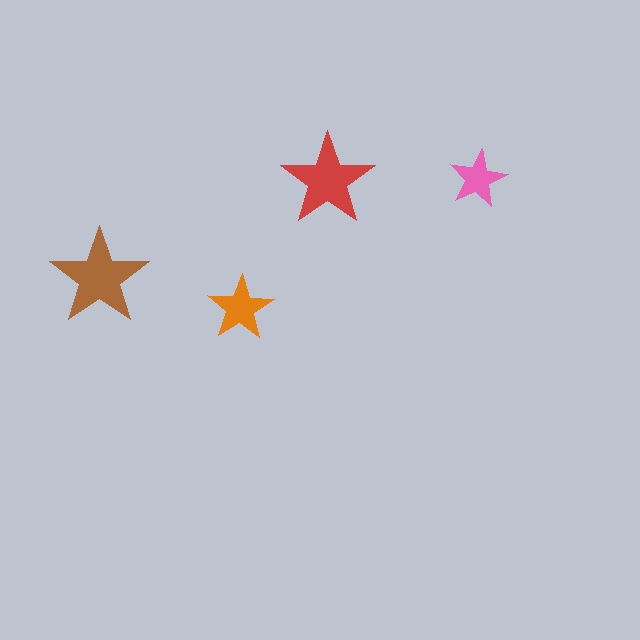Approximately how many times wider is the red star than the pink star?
About 1.5 times wider.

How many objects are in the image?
There are 4 objects in the image.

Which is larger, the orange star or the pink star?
The orange one.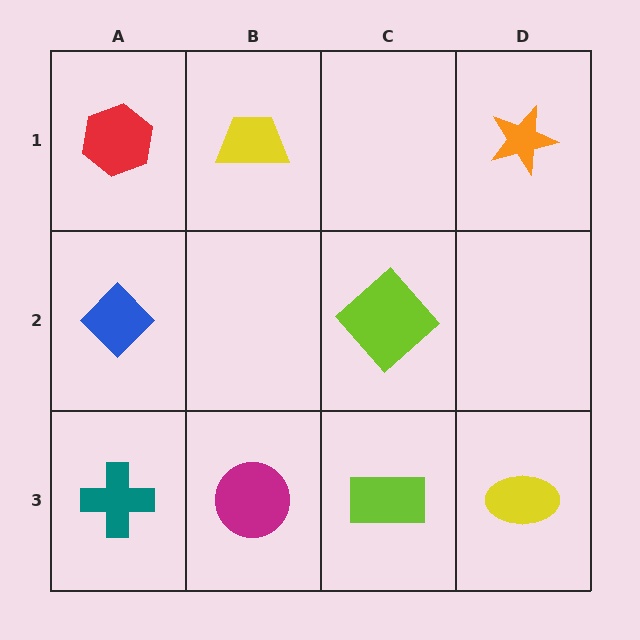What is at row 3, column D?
A yellow ellipse.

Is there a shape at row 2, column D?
No, that cell is empty.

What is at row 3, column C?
A lime rectangle.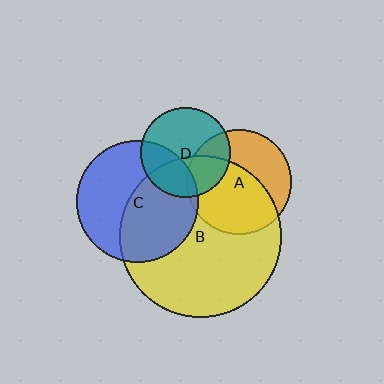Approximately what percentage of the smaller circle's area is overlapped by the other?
Approximately 5%.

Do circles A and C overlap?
Yes.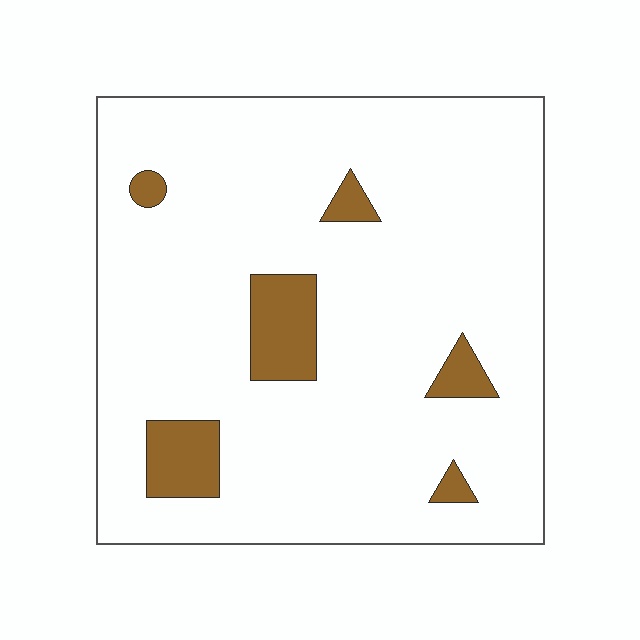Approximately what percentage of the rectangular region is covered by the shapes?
Approximately 10%.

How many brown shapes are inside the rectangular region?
6.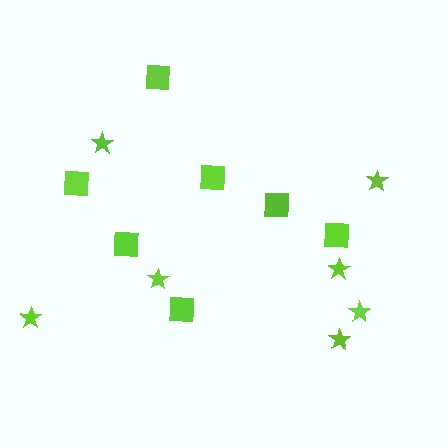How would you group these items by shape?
There are 2 groups: one group of squares (7) and one group of stars (7).